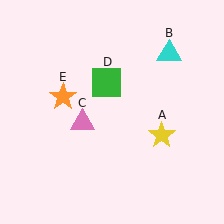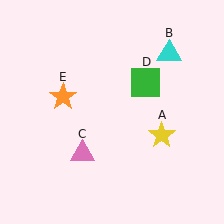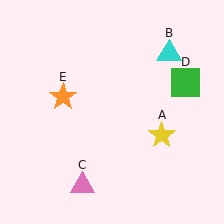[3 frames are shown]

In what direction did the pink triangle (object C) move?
The pink triangle (object C) moved down.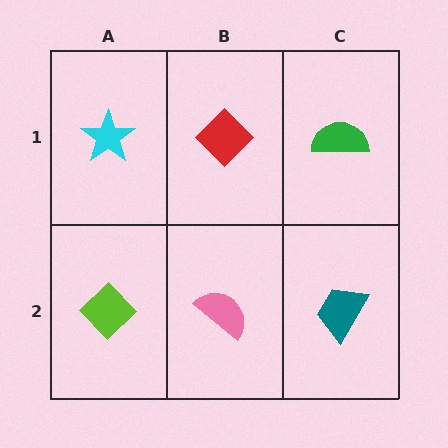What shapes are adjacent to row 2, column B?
A red diamond (row 1, column B), a lime diamond (row 2, column A), a teal trapezoid (row 2, column C).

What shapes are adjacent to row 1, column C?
A teal trapezoid (row 2, column C), a red diamond (row 1, column B).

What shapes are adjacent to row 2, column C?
A green semicircle (row 1, column C), a pink semicircle (row 2, column B).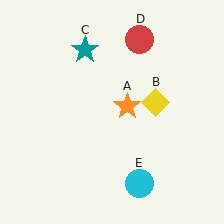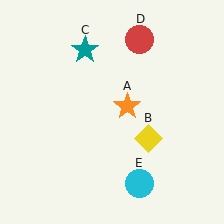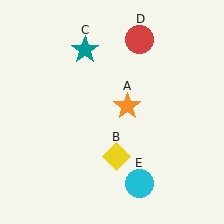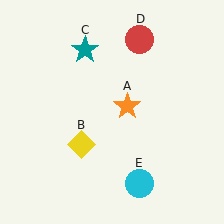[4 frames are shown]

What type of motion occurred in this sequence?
The yellow diamond (object B) rotated clockwise around the center of the scene.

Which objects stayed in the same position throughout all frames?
Orange star (object A) and teal star (object C) and red circle (object D) and cyan circle (object E) remained stationary.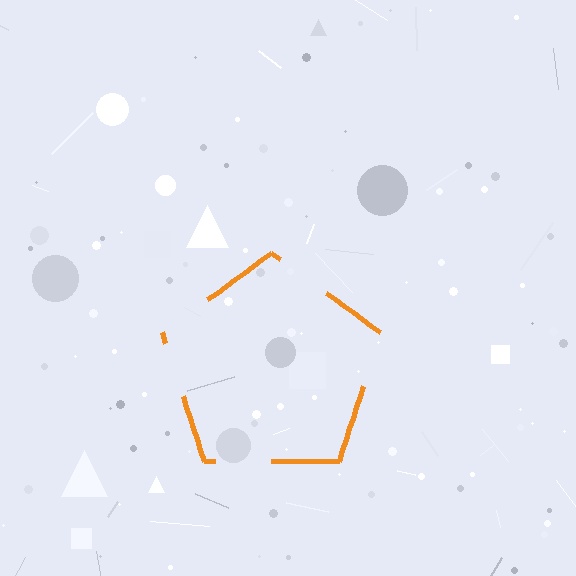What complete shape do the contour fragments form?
The contour fragments form a pentagon.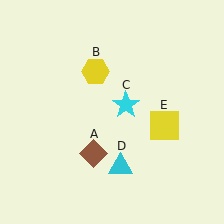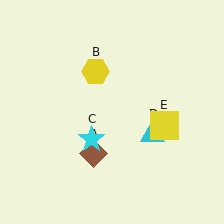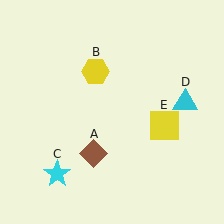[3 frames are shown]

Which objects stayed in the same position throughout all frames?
Brown diamond (object A) and yellow hexagon (object B) and yellow square (object E) remained stationary.